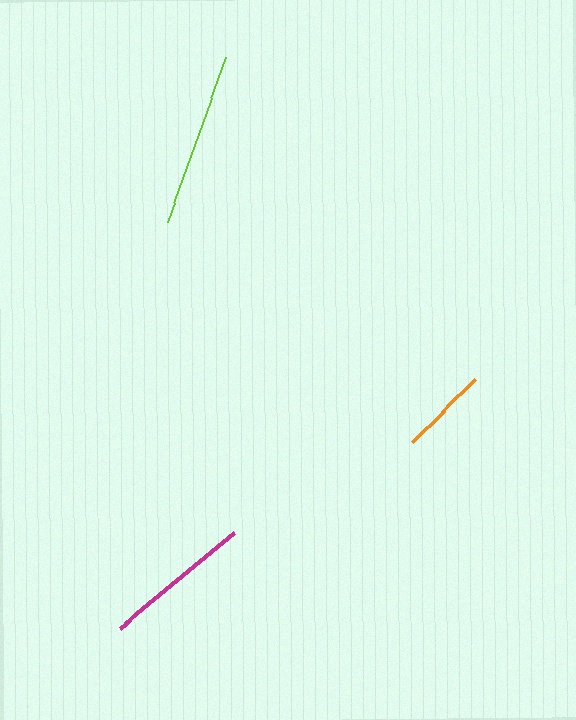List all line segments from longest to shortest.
From longest to shortest: lime, magenta, orange.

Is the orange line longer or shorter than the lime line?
The lime line is longer than the orange line.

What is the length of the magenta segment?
The magenta segment is approximately 150 pixels long.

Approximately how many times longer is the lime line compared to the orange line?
The lime line is approximately 2.0 times the length of the orange line.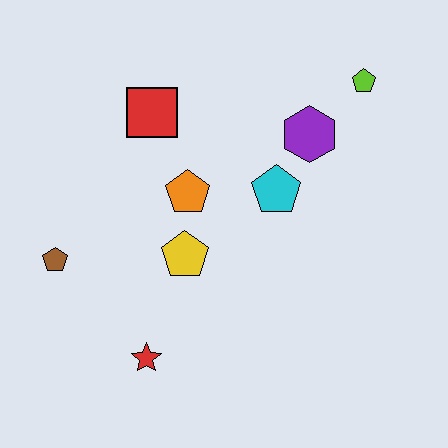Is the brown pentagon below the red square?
Yes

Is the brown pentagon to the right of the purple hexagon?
No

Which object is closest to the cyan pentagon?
The purple hexagon is closest to the cyan pentagon.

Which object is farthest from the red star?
The lime pentagon is farthest from the red star.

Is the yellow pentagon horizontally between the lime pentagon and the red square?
Yes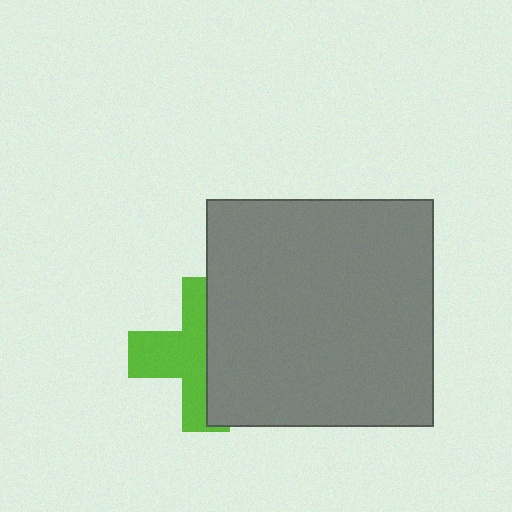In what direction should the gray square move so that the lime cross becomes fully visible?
The gray square should move right. That is the shortest direction to clear the overlap and leave the lime cross fully visible.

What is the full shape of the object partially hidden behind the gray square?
The partially hidden object is a lime cross.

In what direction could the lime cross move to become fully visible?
The lime cross could move left. That would shift it out from behind the gray square entirely.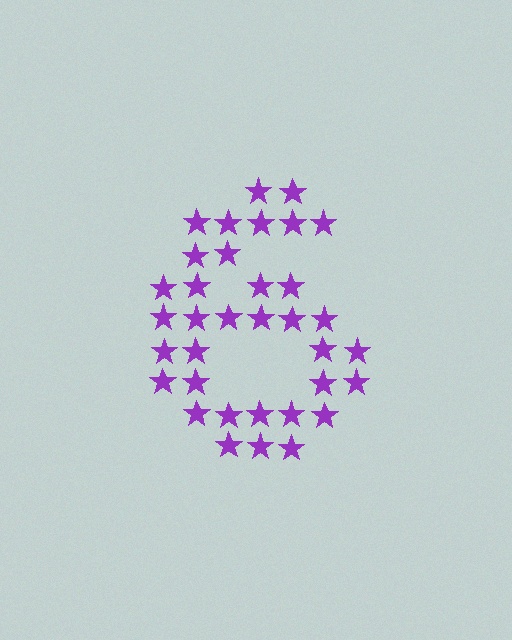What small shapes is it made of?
It is made of small stars.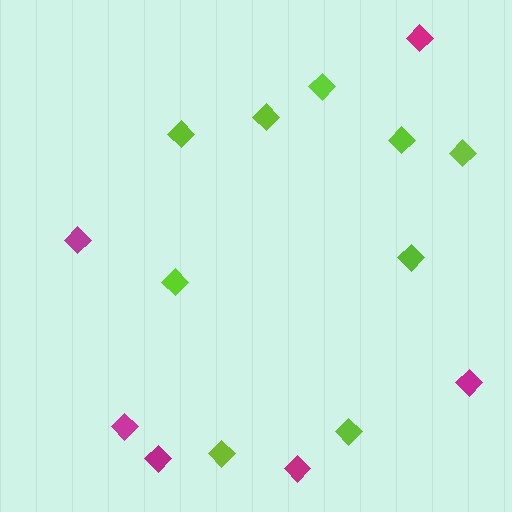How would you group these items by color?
There are 2 groups: one group of lime diamonds (9) and one group of magenta diamonds (6).